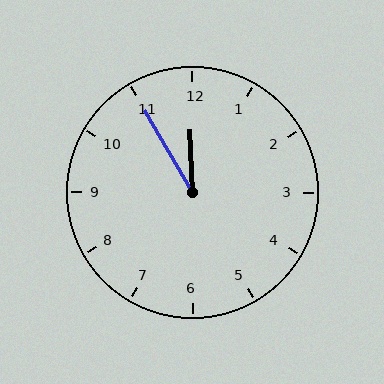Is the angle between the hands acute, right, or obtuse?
It is acute.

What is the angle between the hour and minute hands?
Approximately 28 degrees.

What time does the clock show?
11:55.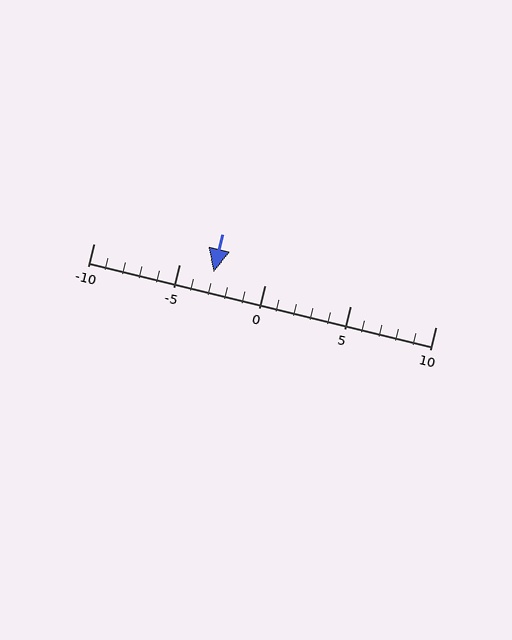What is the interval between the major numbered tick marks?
The major tick marks are spaced 5 units apart.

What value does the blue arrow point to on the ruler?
The blue arrow points to approximately -3.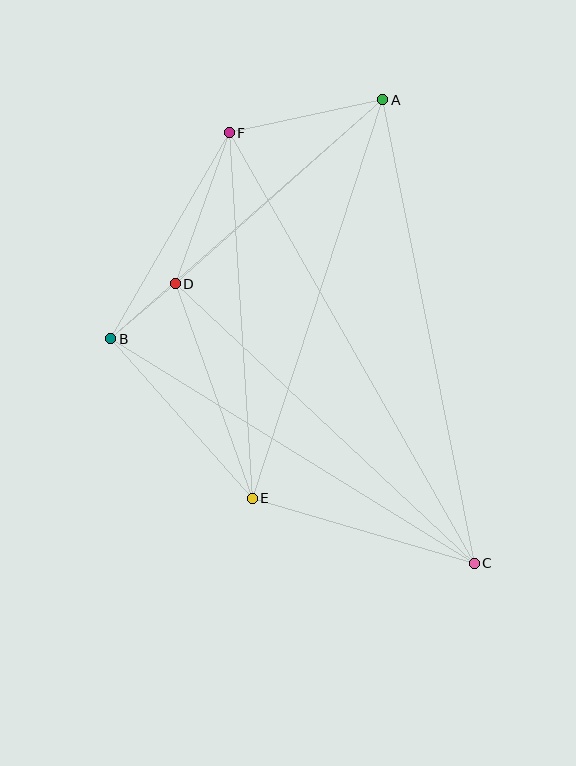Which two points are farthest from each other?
Points C and F are farthest from each other.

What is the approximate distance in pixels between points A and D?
The distance between A and D is approximately 277 pixels.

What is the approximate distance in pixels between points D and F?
The distance between D and F is approximately 161 pixels.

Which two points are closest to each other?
Points B and D are closest to each other.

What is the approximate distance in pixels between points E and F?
The distance between E and F is approximately 367 pixels.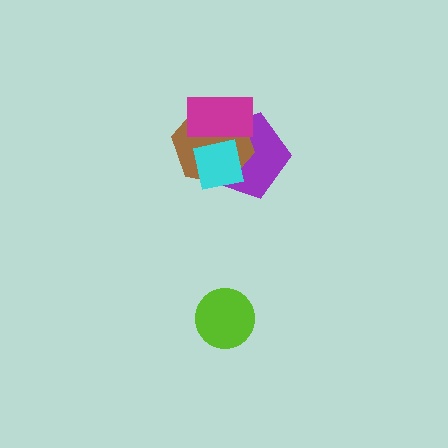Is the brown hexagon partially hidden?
Yes, it is partially covered by another shape.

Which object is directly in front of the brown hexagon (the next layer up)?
The magenta rectangle is directly in front of the brown hexagon.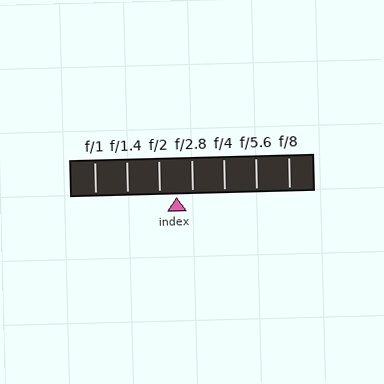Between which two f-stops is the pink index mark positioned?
The index mark is between f/2 and f/2.8.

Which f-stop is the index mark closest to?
The index mark is closest to f/2.8.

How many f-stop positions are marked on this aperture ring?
There are 7 f-stop positions marked.